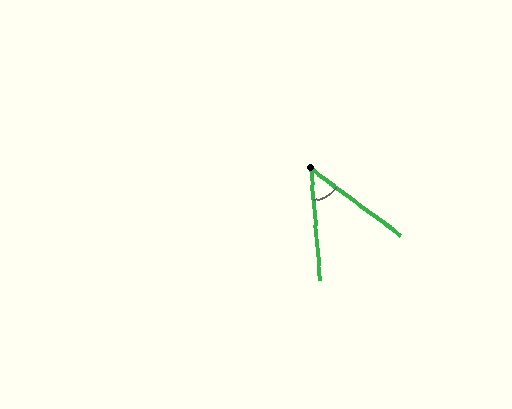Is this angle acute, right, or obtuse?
It is acute.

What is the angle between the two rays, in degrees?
Approximately 48 degrees.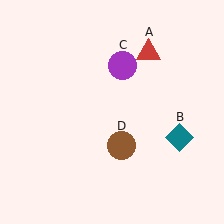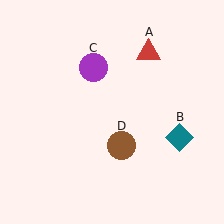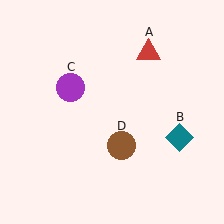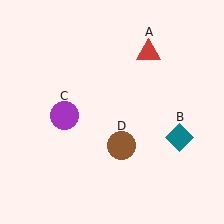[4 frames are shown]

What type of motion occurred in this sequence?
The purple circle (object C) rotated counterclockwise around the center of the scene.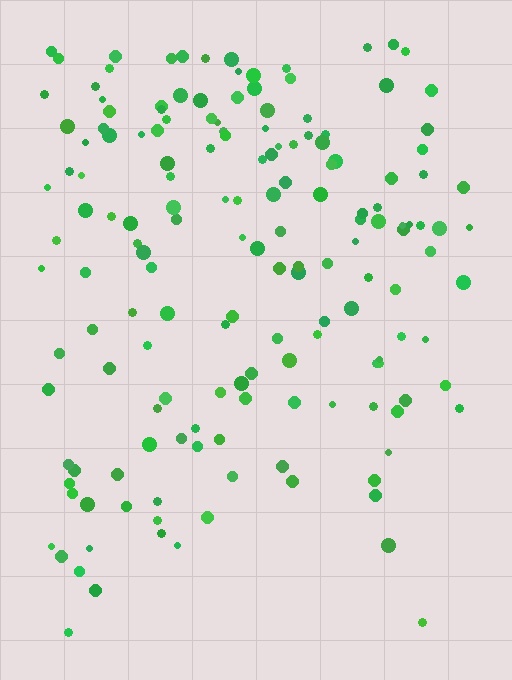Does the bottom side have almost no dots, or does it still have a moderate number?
Still a moderate number, just noticeably fewer than the top.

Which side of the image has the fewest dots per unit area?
The bottom.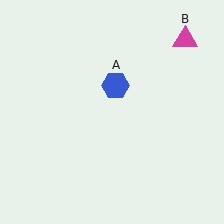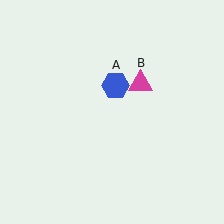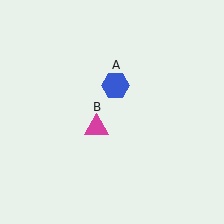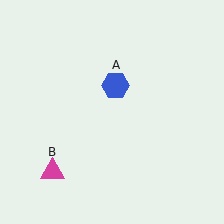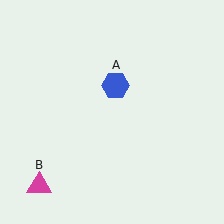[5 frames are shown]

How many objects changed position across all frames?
1 object changed position: magenta triangle (object B).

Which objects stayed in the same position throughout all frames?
Blue hexagon (object A) remained stationary.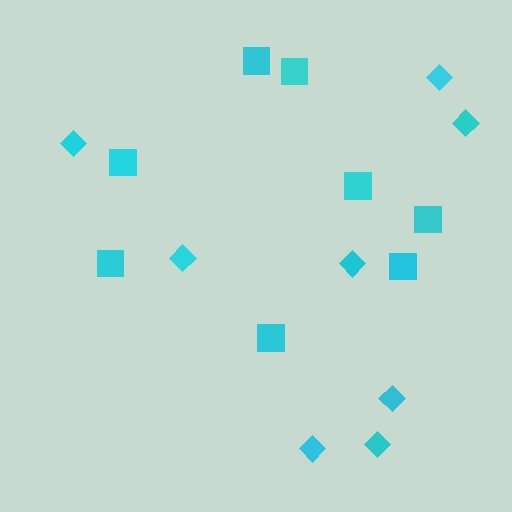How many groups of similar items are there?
There are 2 groups: one group of squares (8) and one group of diamonds (8).